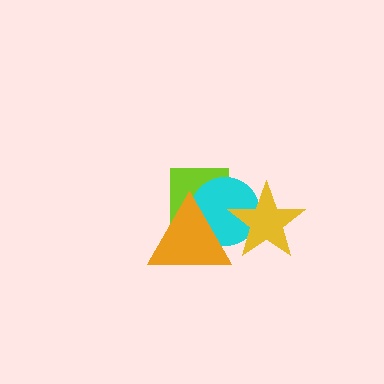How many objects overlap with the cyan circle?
3 objects overlap with the cyan circle.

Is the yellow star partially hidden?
Yes, it is partially covered by another shape.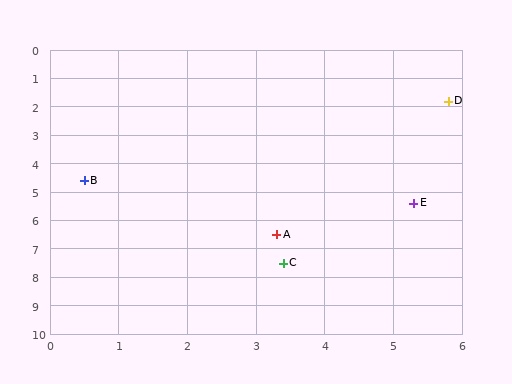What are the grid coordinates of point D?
Point D is at approximately (5.8, 1.8).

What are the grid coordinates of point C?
Point C is at approximately (3.4, 7.5).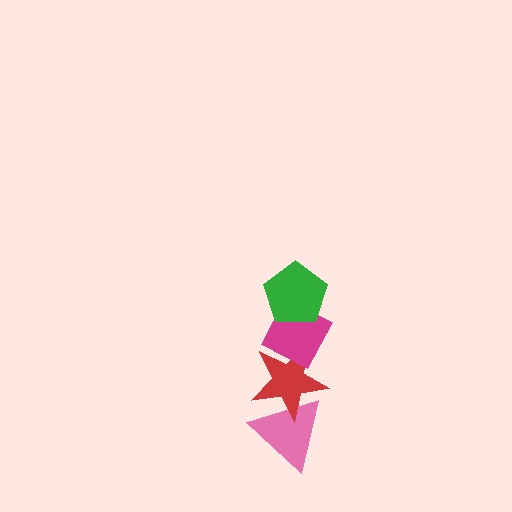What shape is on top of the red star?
The magenta diamond is on top of the red star.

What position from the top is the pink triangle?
The pink triangle is 4th from the top.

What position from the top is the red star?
The red star is 3rd from the top.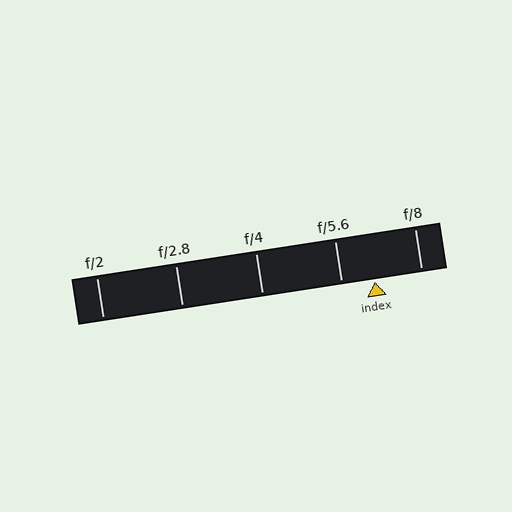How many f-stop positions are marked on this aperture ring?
There are 5 f-stop positions marked.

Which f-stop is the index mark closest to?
The index mark is closest to f/5.6.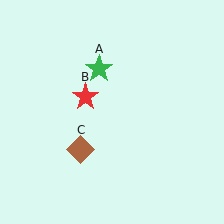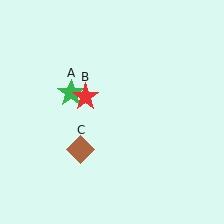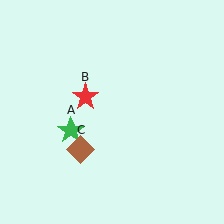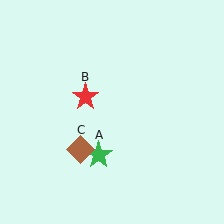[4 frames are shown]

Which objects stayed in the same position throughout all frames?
Red star (object B) and brown diamond (object C) remained stationary.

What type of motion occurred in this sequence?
The green star (object A) rotated counterclockwise around the center of the scene.